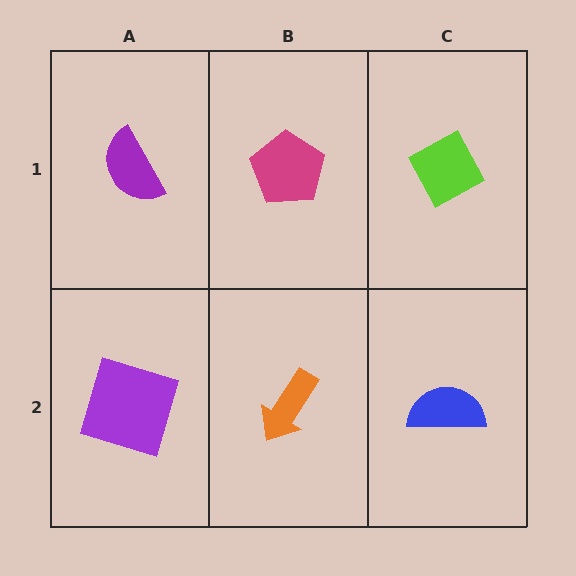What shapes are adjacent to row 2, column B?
A magenta pentagon (row 1, column B), a purple square (row 2, column A), a blue semicircle (row 2, column C).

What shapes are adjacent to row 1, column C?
A blue semicircle (row 2, column C), a magenta pentagon (row 1, column B).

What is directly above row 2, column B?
A magenta pentagon.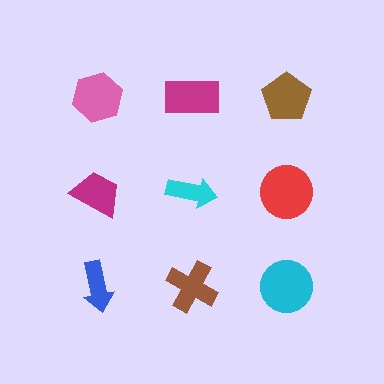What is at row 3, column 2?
A brown cross.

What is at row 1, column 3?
A brown pentagon.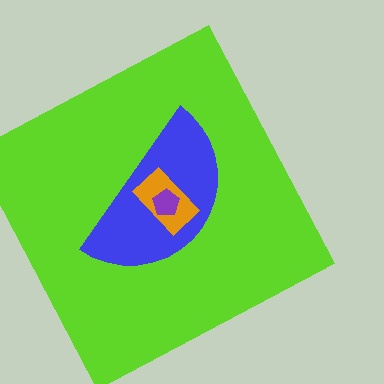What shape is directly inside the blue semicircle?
The orange rectangle.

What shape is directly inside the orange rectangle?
The purple pentagon.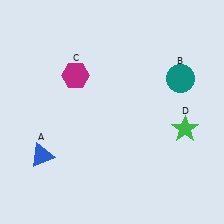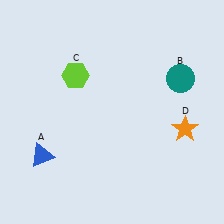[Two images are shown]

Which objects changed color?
C changed from magenta to lime. D changed from green to orange.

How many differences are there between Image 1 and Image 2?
There are 2 differences between the two images.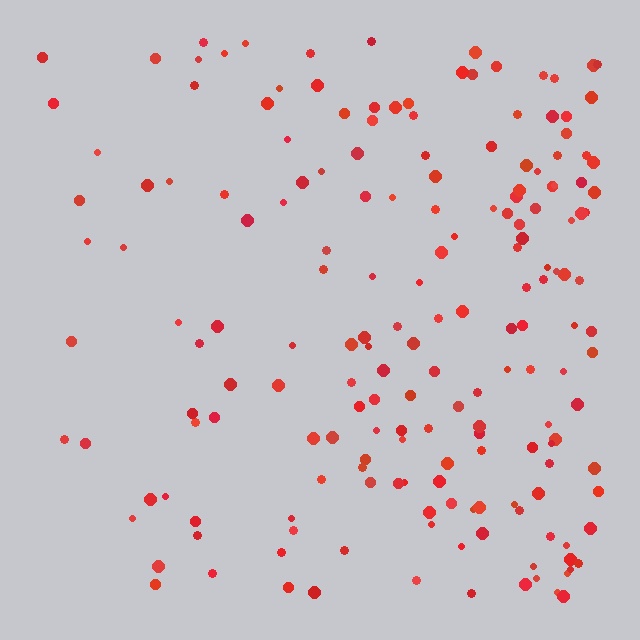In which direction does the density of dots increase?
From left to right, with the right side densest.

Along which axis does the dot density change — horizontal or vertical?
Horizontal.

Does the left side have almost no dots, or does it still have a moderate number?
Still a moderate number, just noticeably fewer than the right.